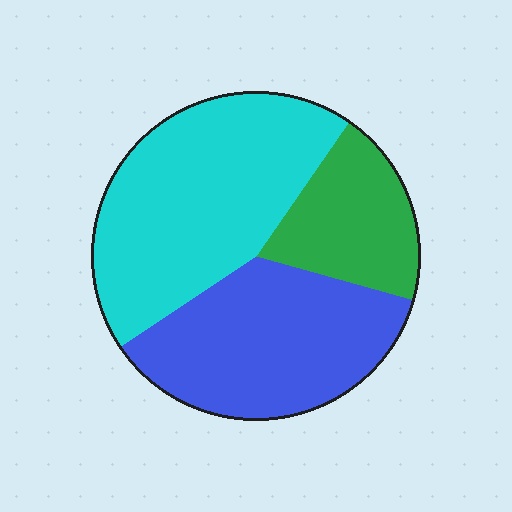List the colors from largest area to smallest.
From largest to smallest: cyan, blue, green.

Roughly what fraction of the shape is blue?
Blue covers roughly 35% of the shape.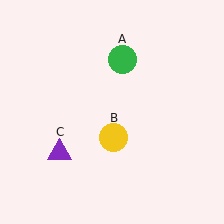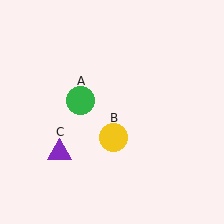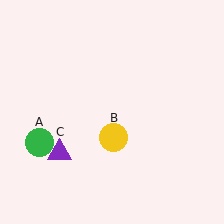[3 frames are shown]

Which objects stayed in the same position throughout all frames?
Yellow circle (object B) and purple triangle (object C) remained stationary.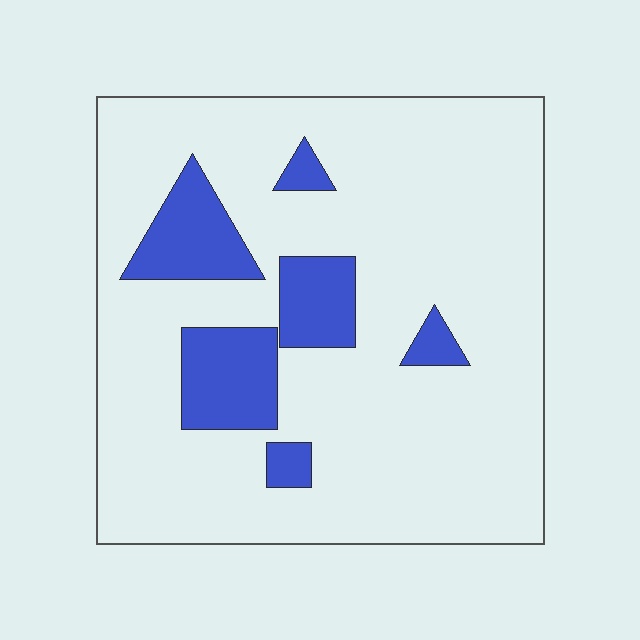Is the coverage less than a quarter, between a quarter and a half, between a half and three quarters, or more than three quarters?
Less than a quarter.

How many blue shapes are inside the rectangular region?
6.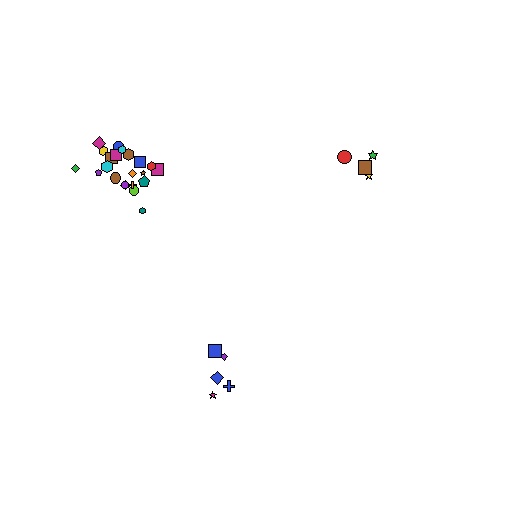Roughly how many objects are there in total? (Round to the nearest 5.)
Roughly 30 objects in total.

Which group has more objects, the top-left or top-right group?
The top-left group.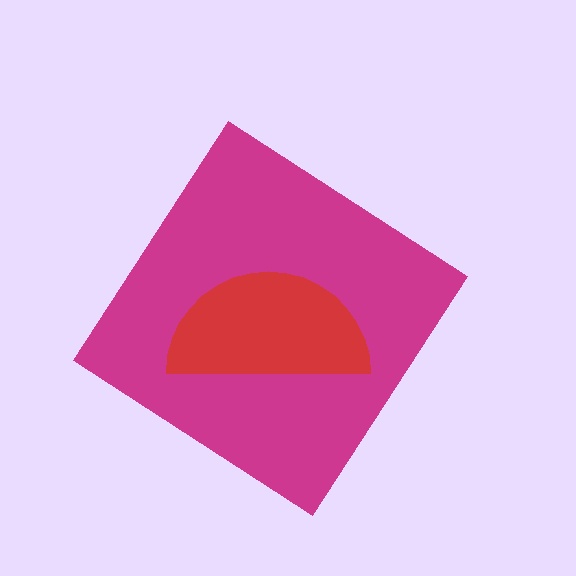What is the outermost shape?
The magenta diamond.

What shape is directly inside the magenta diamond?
The red semicircle.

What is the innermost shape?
The red semicircle.